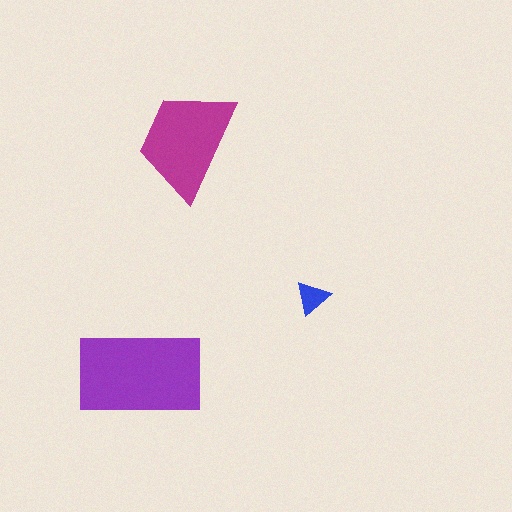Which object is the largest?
The purple rectangle.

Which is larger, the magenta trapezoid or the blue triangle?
The magenta trapezoid.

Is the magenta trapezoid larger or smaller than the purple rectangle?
Smaller.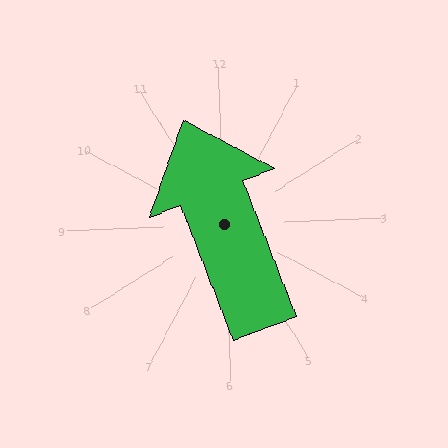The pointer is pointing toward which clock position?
Roughly 11 o'clock.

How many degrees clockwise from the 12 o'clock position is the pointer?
Approximately 341 degrees.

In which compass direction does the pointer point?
North.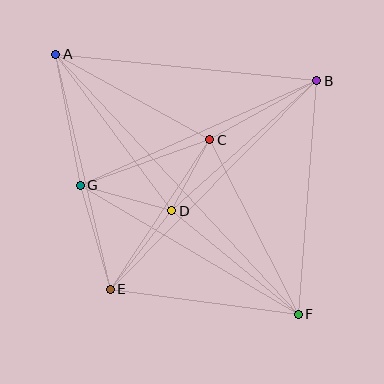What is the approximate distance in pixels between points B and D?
The distance between B and D is approximately 195 pixels.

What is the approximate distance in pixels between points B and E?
The distance between B and E is approximately 294 pixels.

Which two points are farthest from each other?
Points A and F are farthest from each other.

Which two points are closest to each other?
Points C and D are closest to each other.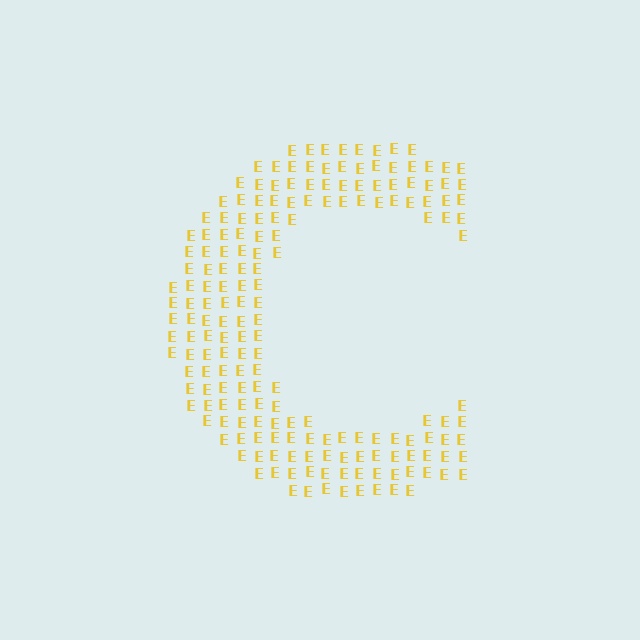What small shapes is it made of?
It is made of small letter E's.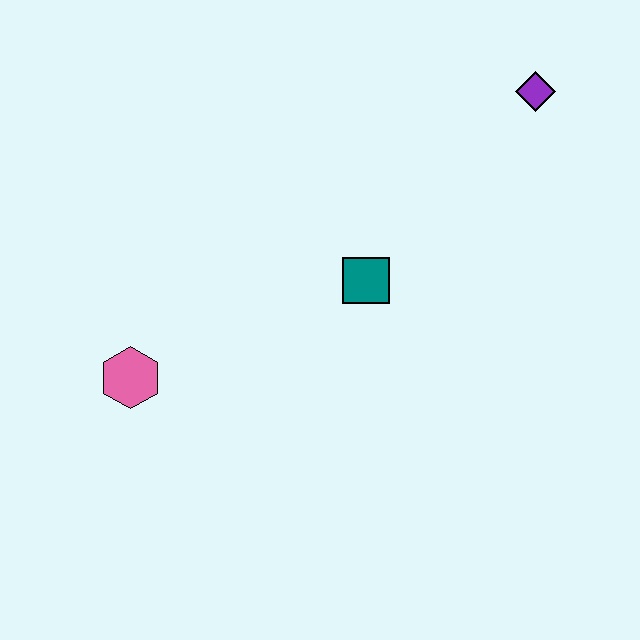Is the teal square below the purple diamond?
Yes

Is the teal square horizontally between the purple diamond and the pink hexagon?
Yes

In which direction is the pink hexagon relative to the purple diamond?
The pink hexagon is to the left of the purple diamond.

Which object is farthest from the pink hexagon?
The purple diamond is farthest from the pink hexagon.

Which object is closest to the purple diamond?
The teal square is closest to the purple diamond.